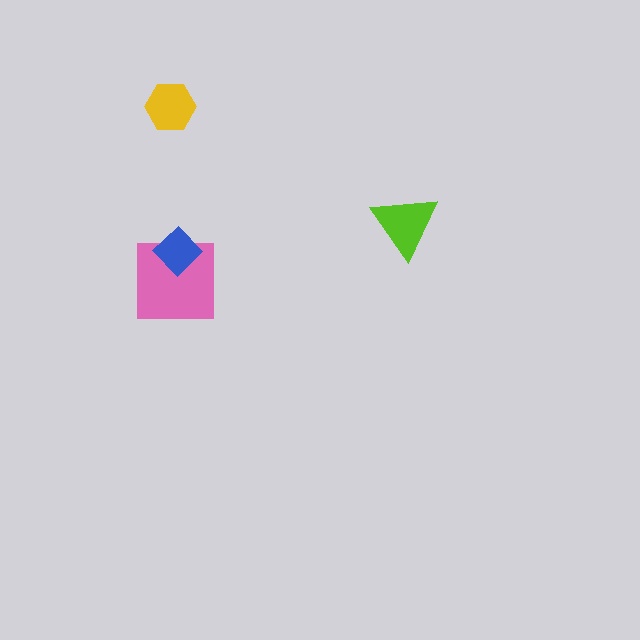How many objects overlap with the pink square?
1 object overlaps with the pink square.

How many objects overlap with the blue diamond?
1 object overlaps with the blue diamond.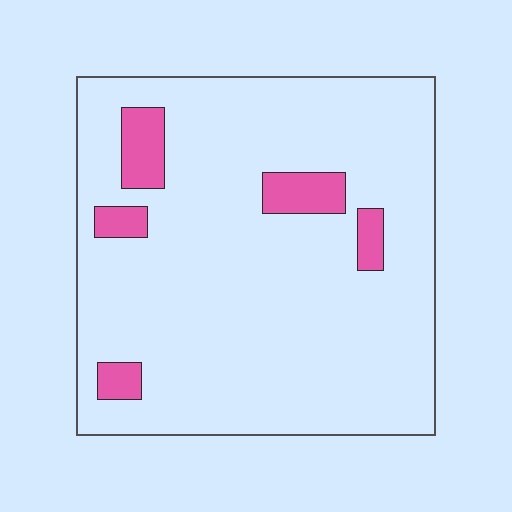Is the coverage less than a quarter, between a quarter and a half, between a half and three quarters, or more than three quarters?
Less than a quarter.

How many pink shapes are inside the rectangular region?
5.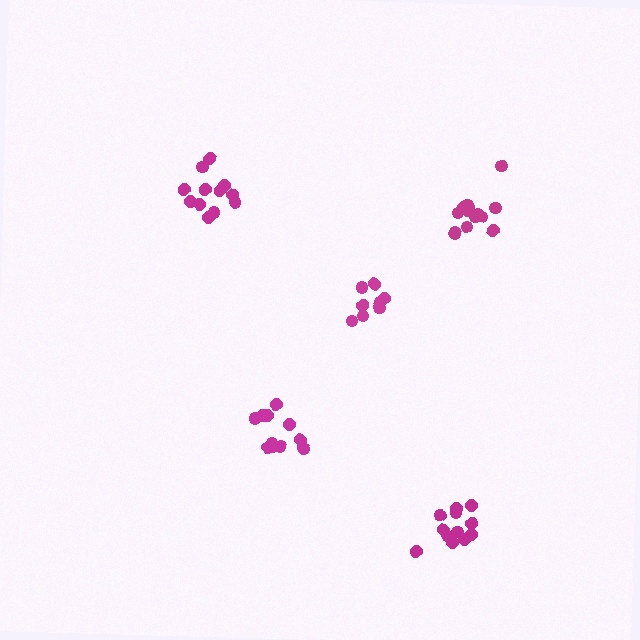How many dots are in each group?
Group 1: 12 dots, Group 2: 12 dots, Group 3: 12 dots, Group 4: 14 dots, Group 5: 8 dots (58 total).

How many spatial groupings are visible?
There are 5 spatial groupings.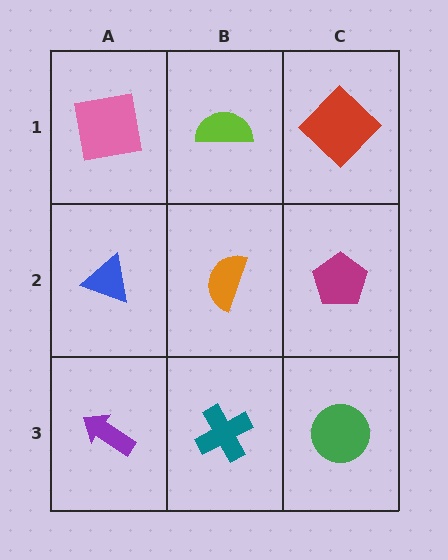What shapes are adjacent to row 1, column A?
A blue triangle (row 2, column A), a lime semicircle (row 1, column B).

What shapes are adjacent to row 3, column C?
A magenta pentagon (row 2, column C), a teal cross (row 3, column B).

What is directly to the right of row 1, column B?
A red diamond.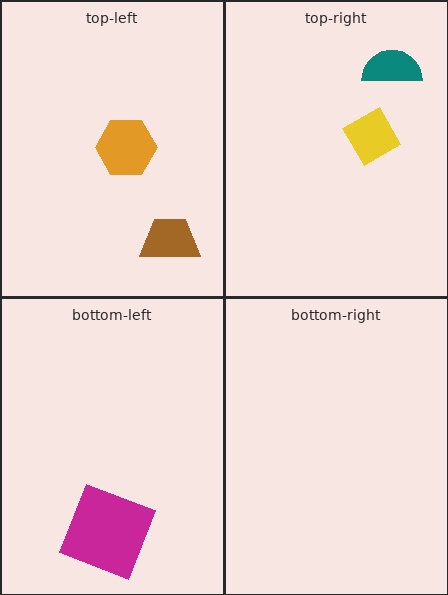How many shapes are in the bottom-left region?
1.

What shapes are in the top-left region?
The brown trapezoid, the orange hexagon.